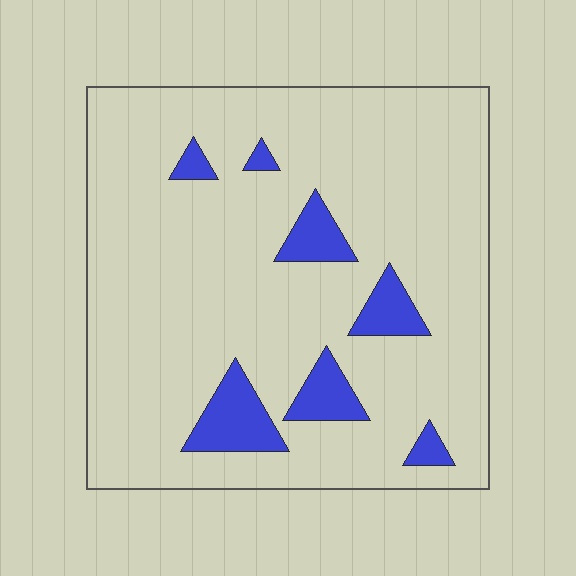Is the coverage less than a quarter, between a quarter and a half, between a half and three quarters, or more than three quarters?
Less than a quarter.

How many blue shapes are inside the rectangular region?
7.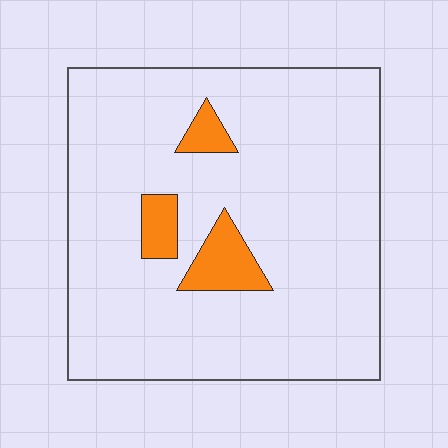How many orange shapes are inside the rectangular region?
3.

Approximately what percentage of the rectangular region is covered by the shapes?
Approximately 10%.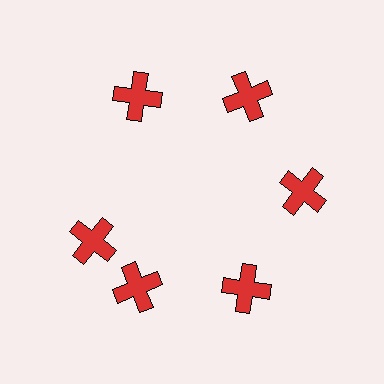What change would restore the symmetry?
The symmetry would be restored by rotating it back into even spacing with its neighbors so that all 6 crosses sit at equal angles and equal distance from the center.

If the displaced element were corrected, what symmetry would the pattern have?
It would have 6-fold rotational symmetry — the pattern would map onto itself every 60 degrees.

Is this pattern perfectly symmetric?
No. The 6 red crosses are arranged in a ring, but one element near the 9 o'clock position is rotated out of alignment along the ring, breaking the 6-fold rotational symmetry.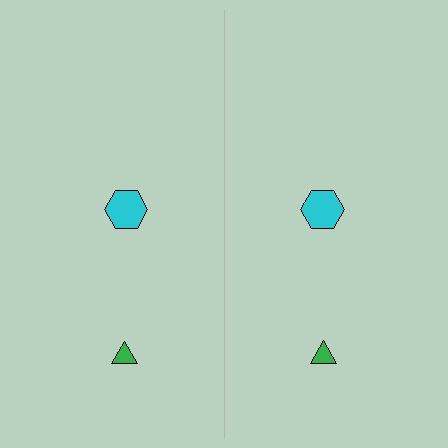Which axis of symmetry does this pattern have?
The pattern has a vertical axis of symmetry running through the center of the image.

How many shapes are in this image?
There are 4 shapes in this image.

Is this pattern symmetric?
Yes, this pattern has bilateral (reflection) symmetry.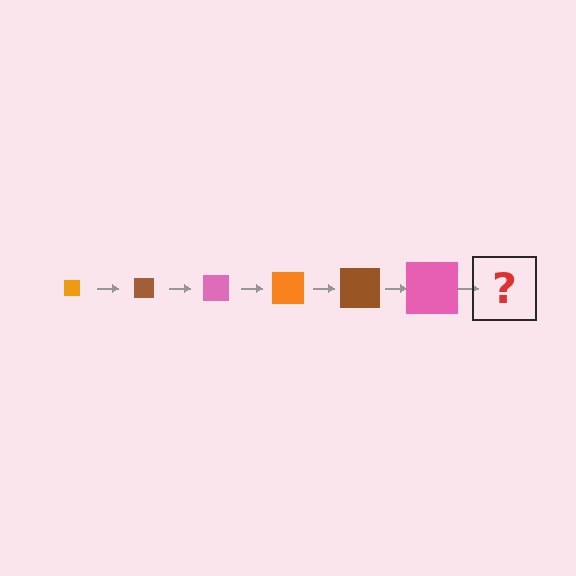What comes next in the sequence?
The next element should be an orange square, larger than the previous one.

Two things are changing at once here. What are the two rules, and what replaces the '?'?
The two rules are that the square grows larger each step and the color cycles through orange, brown, and pink. The '?' should be an orange square, larger than the previous one.